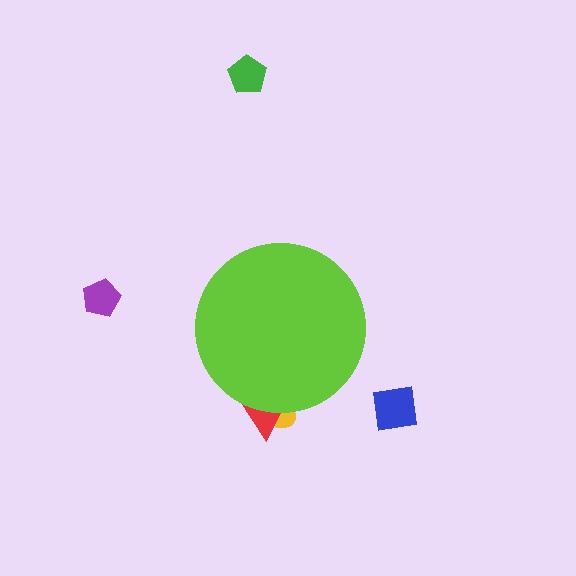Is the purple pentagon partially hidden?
No, the purple pentagon is fully visible.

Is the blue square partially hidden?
No, the blue square is fully visible.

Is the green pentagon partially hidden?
No, the green pentagon is fully visible.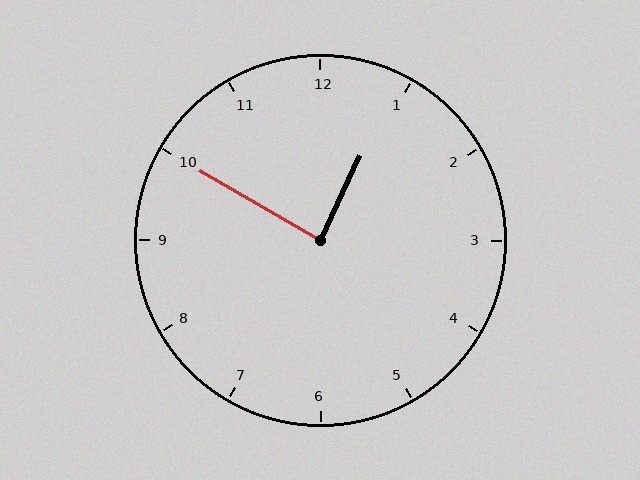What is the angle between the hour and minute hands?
Approximately 85 degrees.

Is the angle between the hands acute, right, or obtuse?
It is right.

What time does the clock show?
12:50.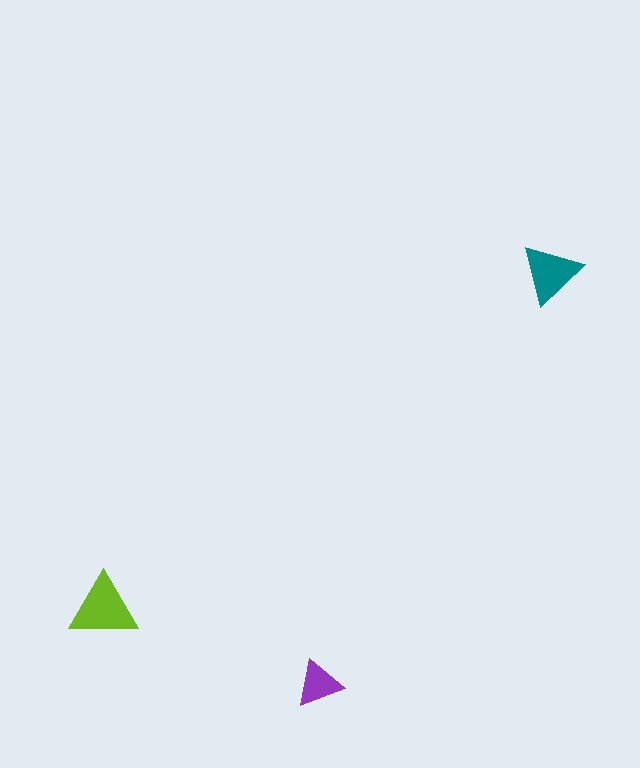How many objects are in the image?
There are 3 objects in the image.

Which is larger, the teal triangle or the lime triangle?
The lime one.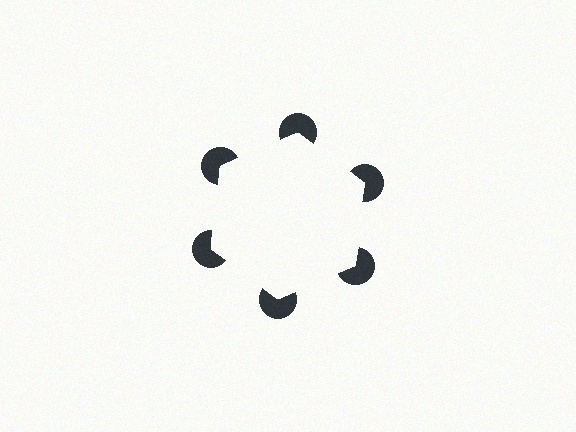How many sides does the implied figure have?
6 sides.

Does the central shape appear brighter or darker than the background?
It typically appears slightly brighter than the background, even though no actual brightness change is drawn.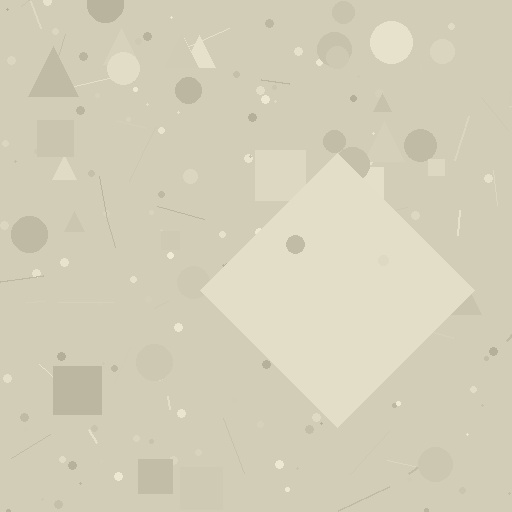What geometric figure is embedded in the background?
A diamond is embedded in the background.